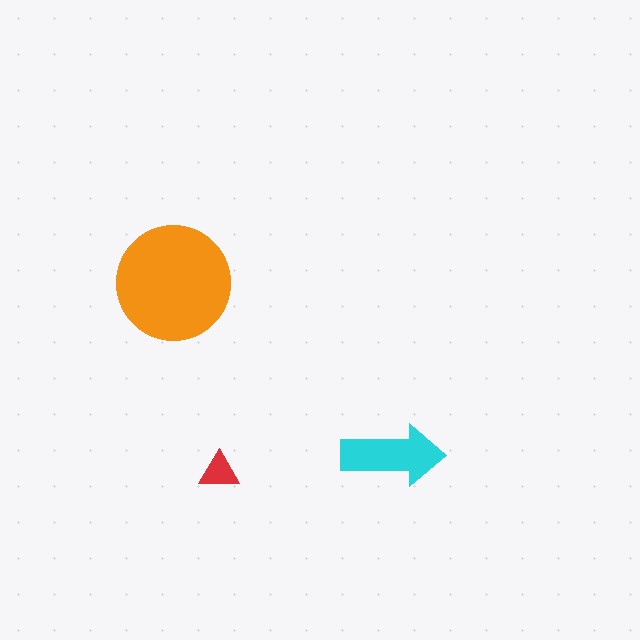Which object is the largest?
The orange circle.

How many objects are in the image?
There are 3 objects in the image.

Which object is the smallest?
The red triangle.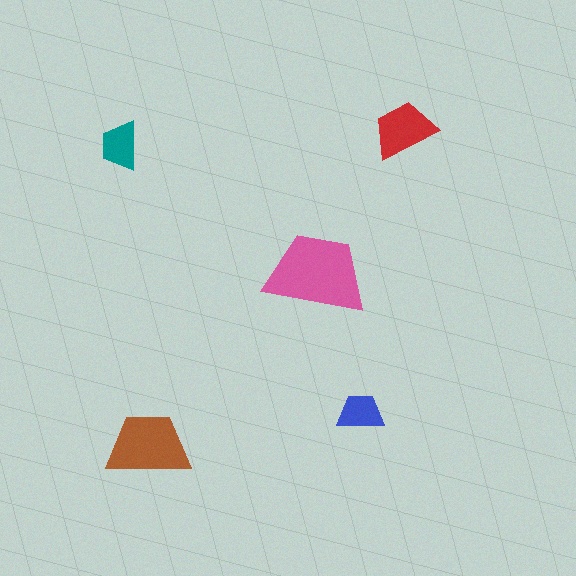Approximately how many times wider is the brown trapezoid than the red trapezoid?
About 1.5 times wider.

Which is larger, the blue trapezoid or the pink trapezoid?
The pink one.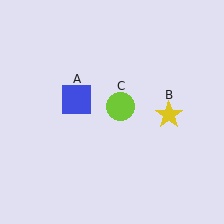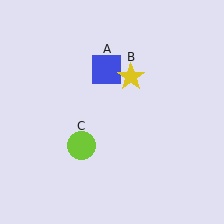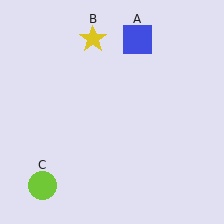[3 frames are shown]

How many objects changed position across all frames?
3 objects changed position: blue square (object A), yellow star (object B), lime circle (object C).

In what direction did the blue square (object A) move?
The blue square (object A) moved up and to the right.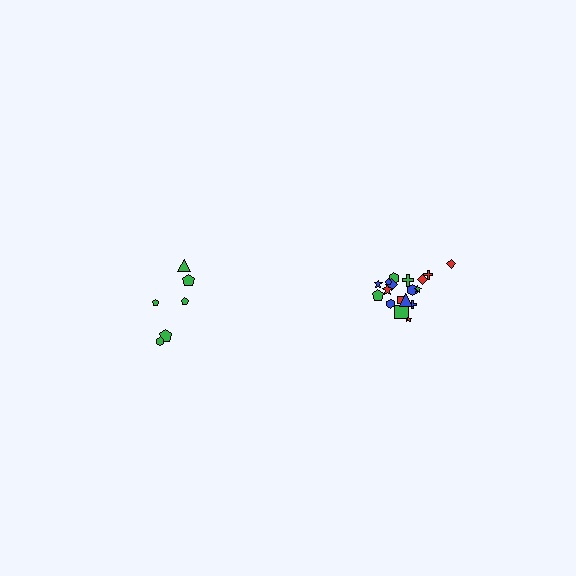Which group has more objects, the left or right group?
The right group.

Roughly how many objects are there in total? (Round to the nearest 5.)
Roughly 25 objects in total.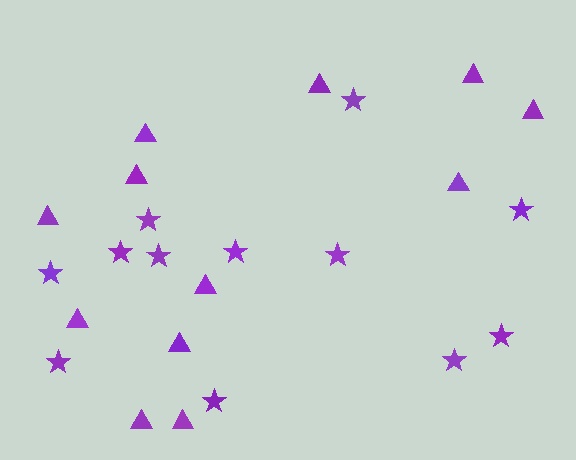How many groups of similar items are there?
There are 2 groups: one group of triangles (12) and one group of stars (12).